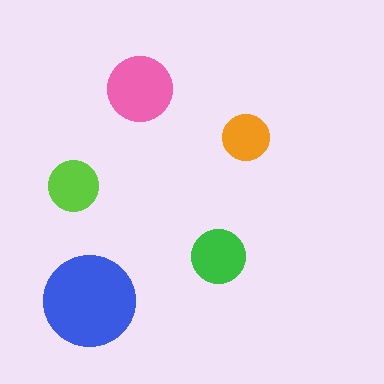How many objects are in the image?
There are 5 objects in the image.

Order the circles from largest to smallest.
the blue one, the pink one, the green one, the lime one, the orange one.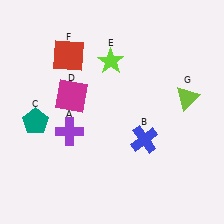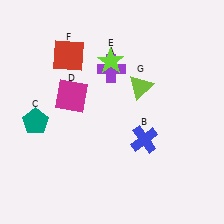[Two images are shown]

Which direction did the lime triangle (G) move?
The lime triangle (G) moved left.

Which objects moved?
The objects that moved are: the purple cross (A), the lime triangle (G).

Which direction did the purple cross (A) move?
The purple cross (A) moved up.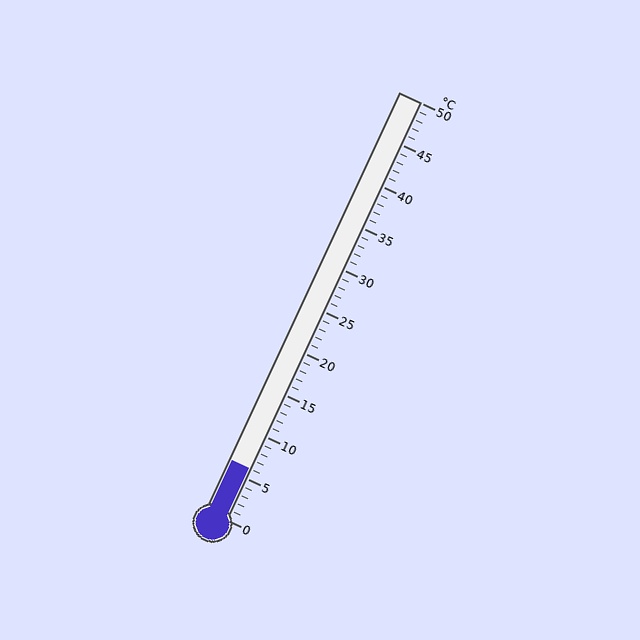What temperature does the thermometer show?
The thermometer shows approximately 6°C.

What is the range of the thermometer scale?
The thermometer scale ranges from 0°C to 50°C.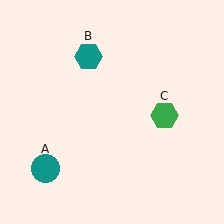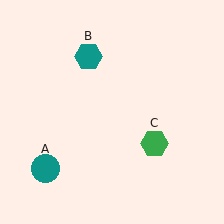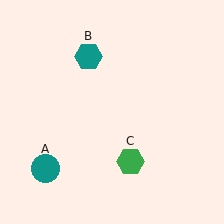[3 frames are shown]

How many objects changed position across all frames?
1 object changed position: green hexagon (object C).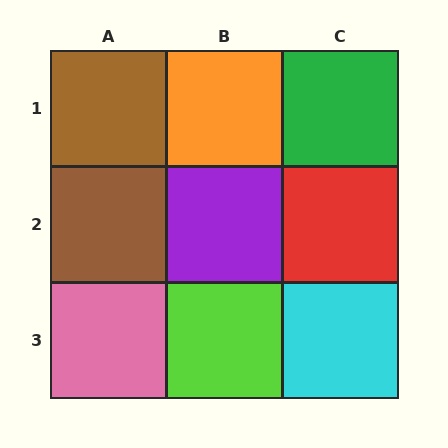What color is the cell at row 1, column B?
Orange.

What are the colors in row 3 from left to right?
Pink, lime, cyan.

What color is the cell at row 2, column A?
Brown.